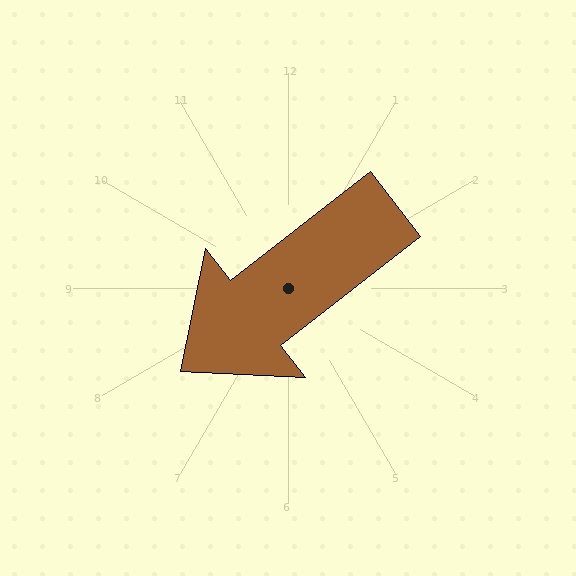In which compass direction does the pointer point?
Southwest.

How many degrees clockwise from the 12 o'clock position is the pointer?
Approximately 232 degrees.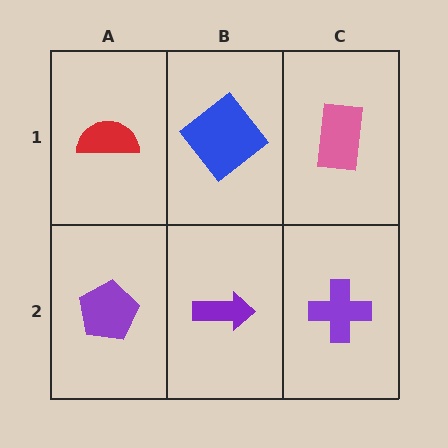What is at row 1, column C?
A pink rectangle.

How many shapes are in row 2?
3 shapes.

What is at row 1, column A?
A red semicircle.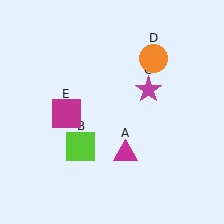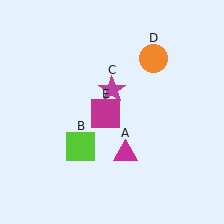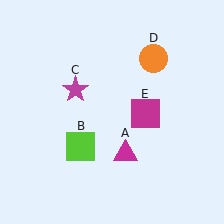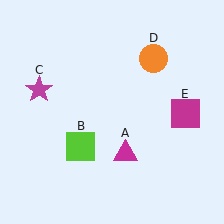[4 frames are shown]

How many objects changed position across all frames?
2 objects changed position: magenta star (object C), magenta square (object E).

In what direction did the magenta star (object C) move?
The magenta star (object C) moved left.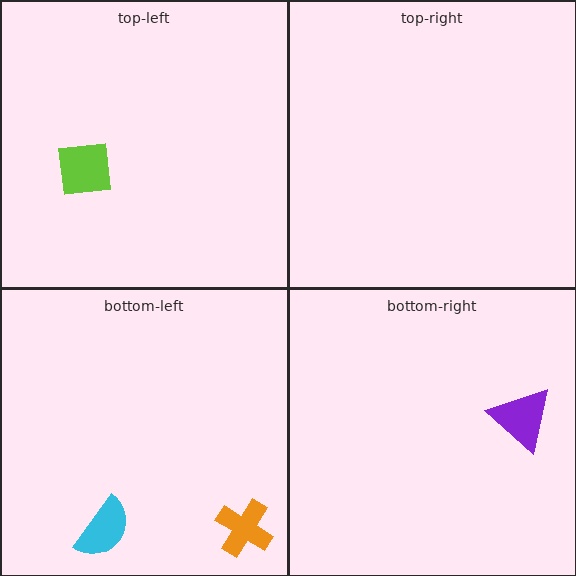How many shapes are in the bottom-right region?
1.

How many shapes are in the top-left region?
1.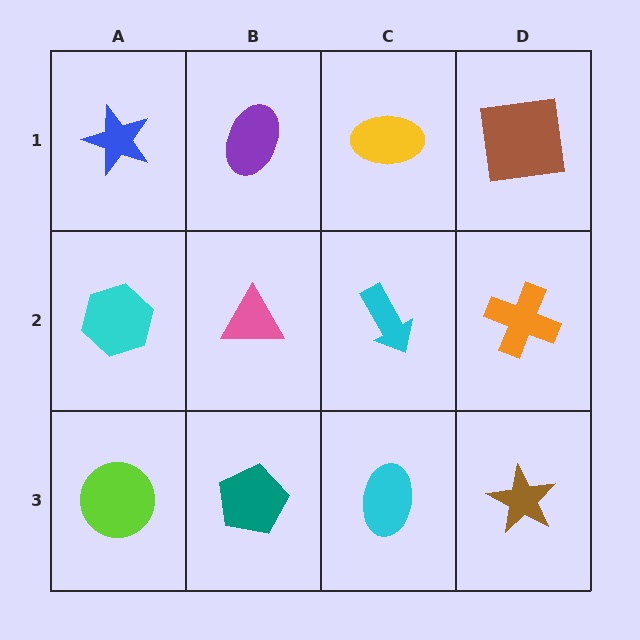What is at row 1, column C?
A yellow ellipse.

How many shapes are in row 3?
4 shapes.